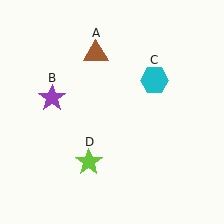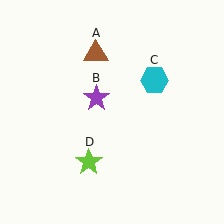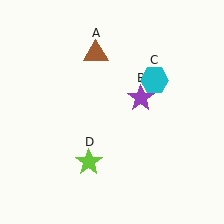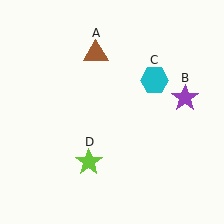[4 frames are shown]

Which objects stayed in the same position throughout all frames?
Brown triangle (object A) and cyan hexagon (object C) and lime star (object D) remained stationary.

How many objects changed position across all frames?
1 object changed position: purple star (object B).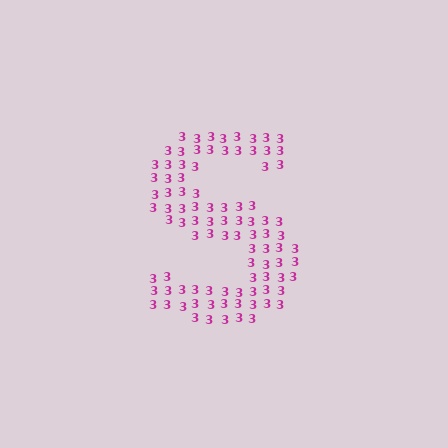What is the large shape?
The large shape is the letter S.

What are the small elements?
The small elements are digit 3's.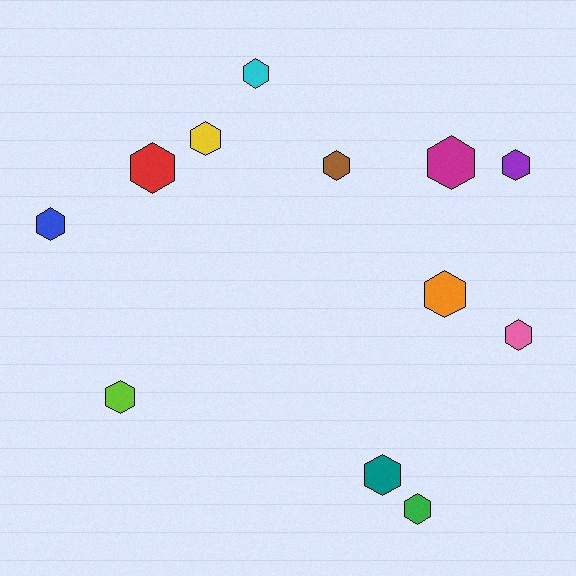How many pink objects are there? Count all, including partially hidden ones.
There is 1 pink object.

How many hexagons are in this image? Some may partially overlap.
There are 12 hexagons.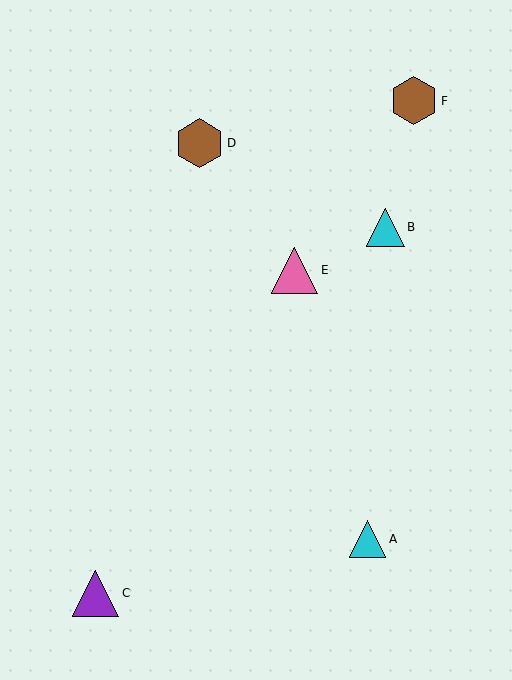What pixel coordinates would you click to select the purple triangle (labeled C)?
Click at (96, 593) to select the purple triangle C.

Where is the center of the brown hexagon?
The center of the brown hexagon is at (414, 101).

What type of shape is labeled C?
Shape C is a purple triangle.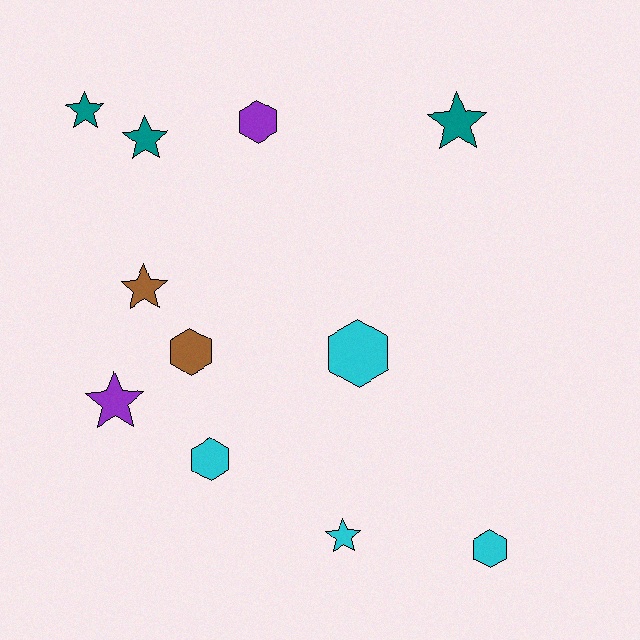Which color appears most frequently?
Cyan, with 4 objects.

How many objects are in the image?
There are 11 objects.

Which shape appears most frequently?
Star, with 6 objects.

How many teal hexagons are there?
There are no teal hexagons.